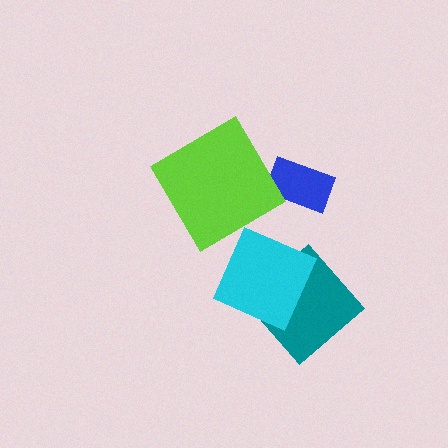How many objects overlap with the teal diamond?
1 object overlaps with the teal diamond.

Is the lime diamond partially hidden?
No, no other shape covers it.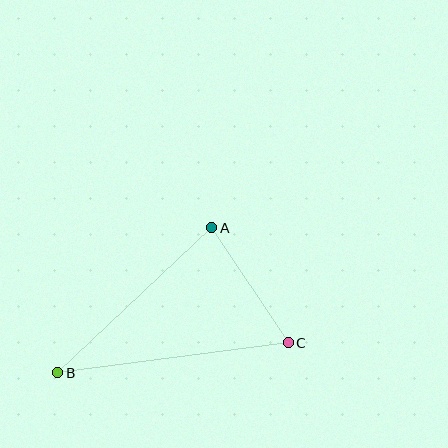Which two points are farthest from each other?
Points B and C are farthest from each other.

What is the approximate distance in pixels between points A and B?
The distance between A and B is approximately 212 pixels.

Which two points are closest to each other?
Points A and C are closest to each other.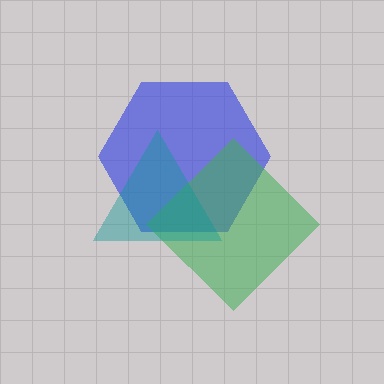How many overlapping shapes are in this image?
There are 3 overlapping shapes in the image.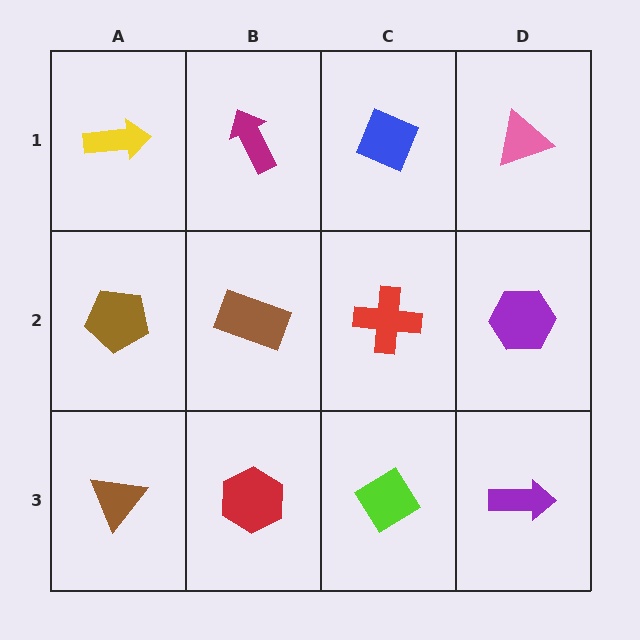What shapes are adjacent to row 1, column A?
A brown pentagon (row 2, column A), a magenta arrow (row 1, column B).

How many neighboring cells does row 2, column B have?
4.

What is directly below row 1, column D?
A purple hexagon.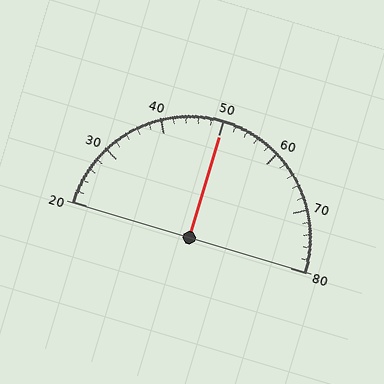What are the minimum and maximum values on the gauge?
The gauge ranges from 20 to 80.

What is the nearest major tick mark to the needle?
The nearest major tick mark is 50.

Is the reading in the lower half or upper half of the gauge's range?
The reading is in the upper half of the range (20 to 80).